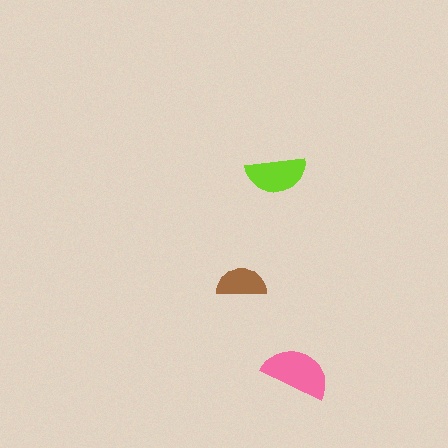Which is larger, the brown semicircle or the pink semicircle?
The pink one.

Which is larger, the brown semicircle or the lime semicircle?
The lime one.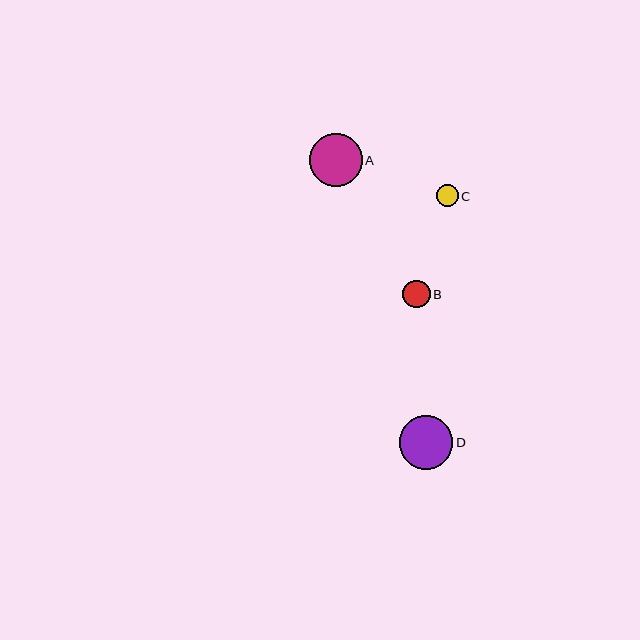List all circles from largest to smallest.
From largest to smallest: D, A, B, C.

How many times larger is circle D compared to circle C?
Circle D is approximately 2.5 times the size of circle C.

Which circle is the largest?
Circle D is the largest with a size of approximately 54 pixels.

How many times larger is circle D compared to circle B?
Circle D is approximately 2.0 times the size of circle B.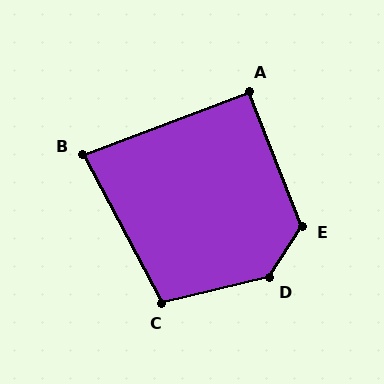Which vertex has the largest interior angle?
D, at approximately 136 degrees.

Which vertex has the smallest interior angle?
B, at approximately 83 degrees.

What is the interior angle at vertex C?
Approximately 104 degrees (obtuse).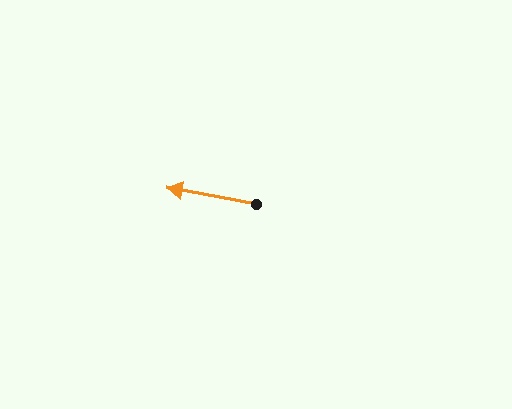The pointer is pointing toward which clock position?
Roughly 9 o'clock.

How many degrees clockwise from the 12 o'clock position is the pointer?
Approximately 280 degrees.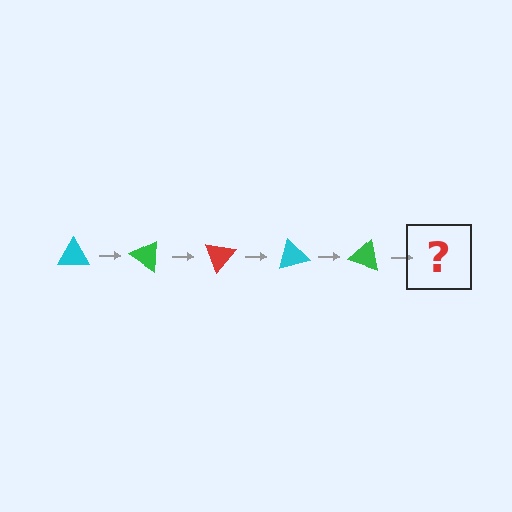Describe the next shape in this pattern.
It should be a red triangle, rotated 175 degrees from the start.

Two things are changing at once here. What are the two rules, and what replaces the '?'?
The two rules are that it rotates 35 degrees each step and the color cycles through cyan, green, and red. The '?' should be a red triangle, rotated 175 degrees from the start.